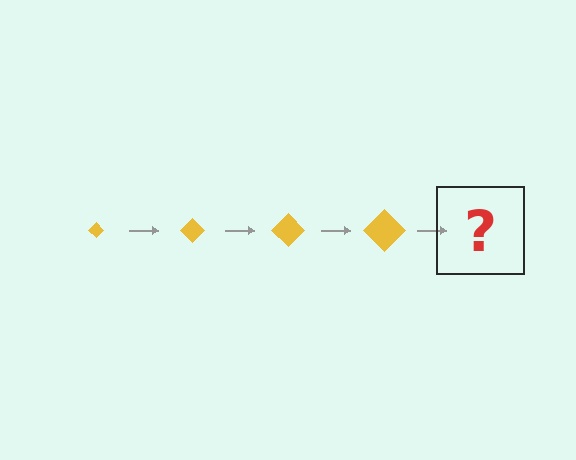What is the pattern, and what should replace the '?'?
The pattern is that the diamond gets progressively larger each step. The '?' should be a yellow diamond, larger than the previous one.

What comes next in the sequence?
The next element should be a yellow diamond, larger than the previous one.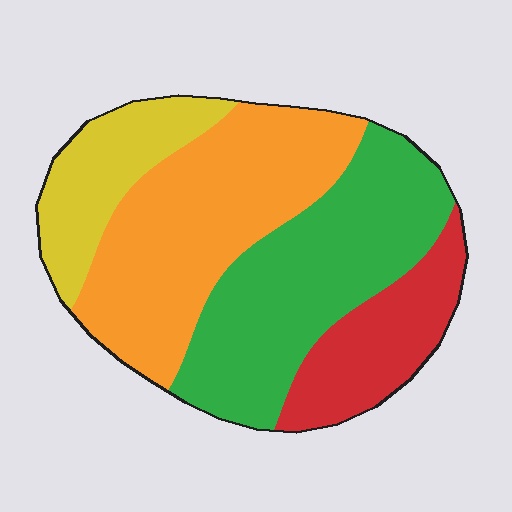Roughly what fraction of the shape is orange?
Orange covers 35% of the shape.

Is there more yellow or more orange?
Orange.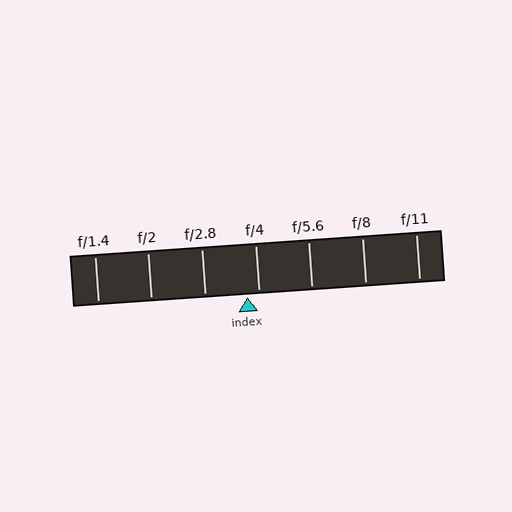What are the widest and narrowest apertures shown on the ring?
The widest aperture shown is f/1.4 and the narrowest is f/11.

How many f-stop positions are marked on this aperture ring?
There are 7 f-stop positions marked.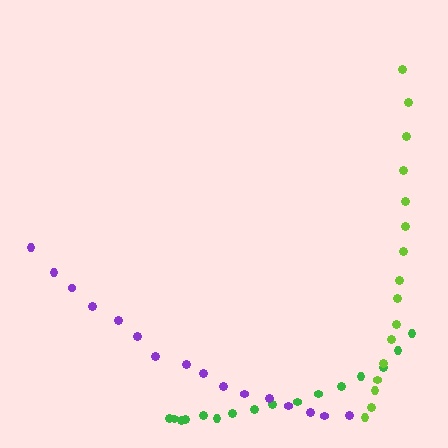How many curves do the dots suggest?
There are 3 distinct paths.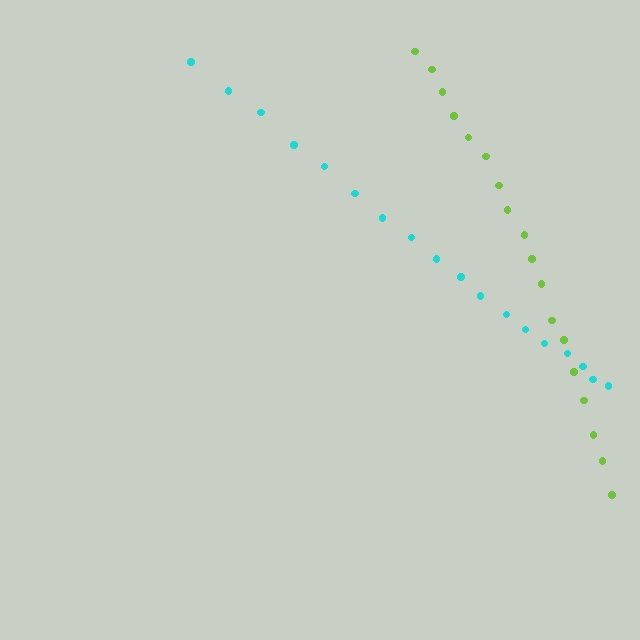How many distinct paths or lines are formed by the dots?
There are 2 distinct paths.